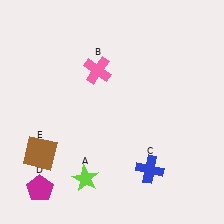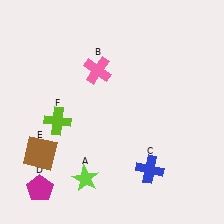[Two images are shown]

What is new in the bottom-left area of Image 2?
A lime cross (F) was added in the bottom-left area of Image 2.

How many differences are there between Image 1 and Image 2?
There is 1 difference between the two images.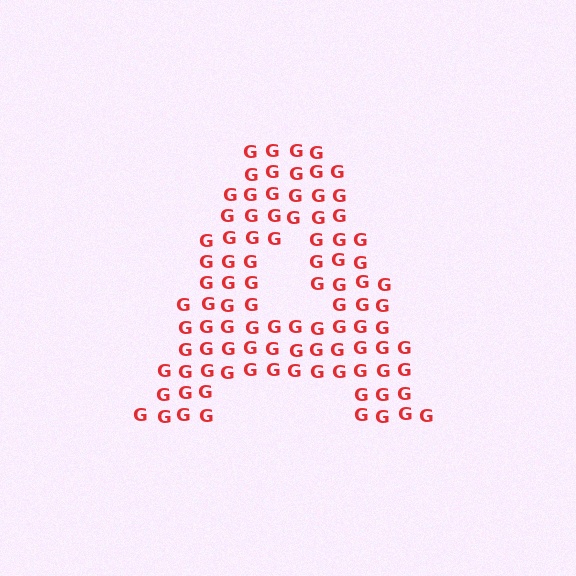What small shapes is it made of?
It is made of small letter G's.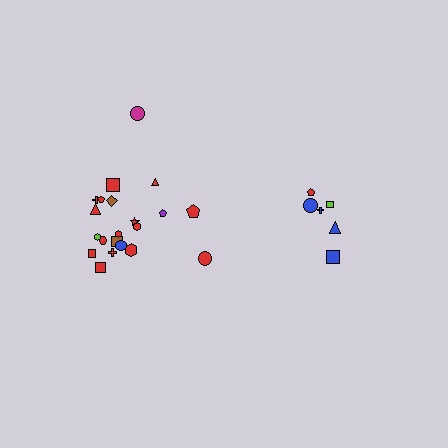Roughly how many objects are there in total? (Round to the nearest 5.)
Roughly 30 objects in total.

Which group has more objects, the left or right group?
The left group.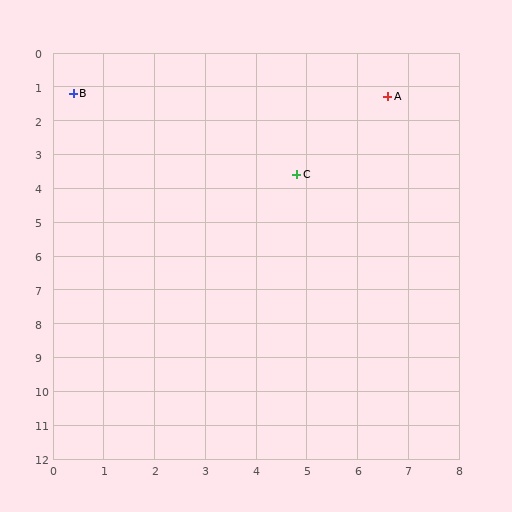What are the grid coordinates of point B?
Point B is at approximately (0.4, 1.2).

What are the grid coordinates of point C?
Point C is at approximately (4.8, 3.6).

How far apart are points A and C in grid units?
Points A and C are about 2.9 grid units apart.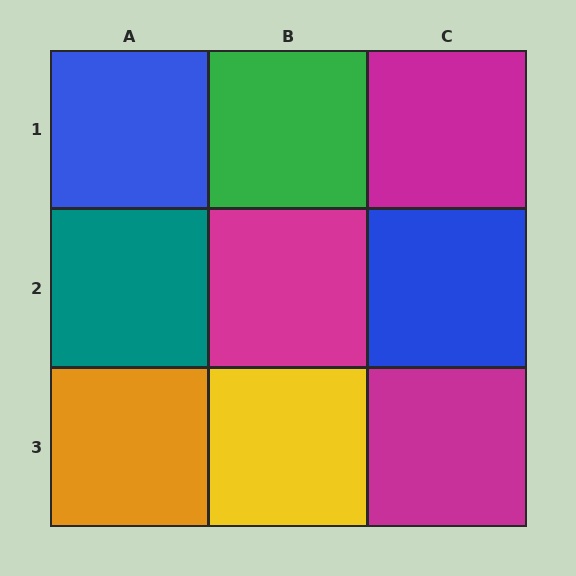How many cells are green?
1 cell is green.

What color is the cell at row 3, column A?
Orange.